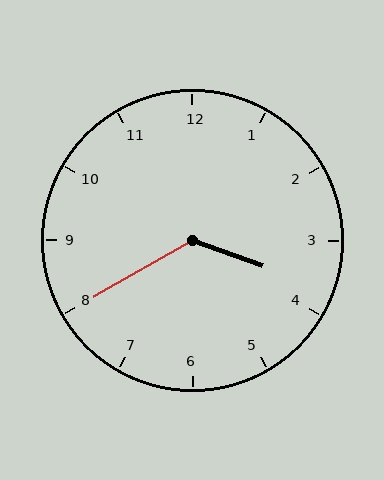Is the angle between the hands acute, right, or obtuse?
It is obtuse.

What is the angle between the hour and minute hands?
Approximately 130 degrees.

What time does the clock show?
3:40.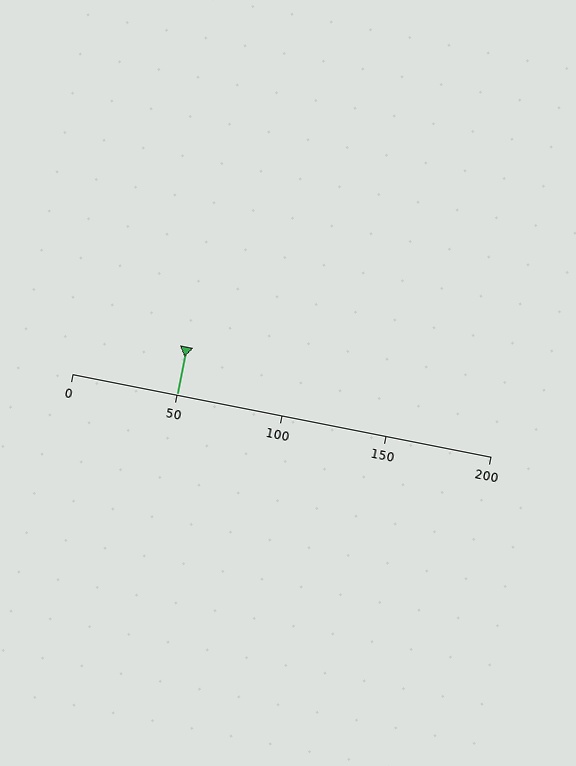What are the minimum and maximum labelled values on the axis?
The axis runs from 0 to 200.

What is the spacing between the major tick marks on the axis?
The major ticks are spaced 50 apart.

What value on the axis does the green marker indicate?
The marker indicates approximately 50.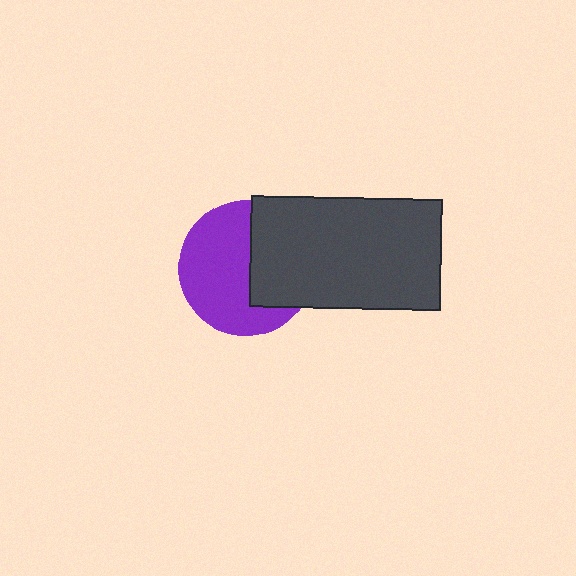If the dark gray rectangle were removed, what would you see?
You would see the complete purple circle.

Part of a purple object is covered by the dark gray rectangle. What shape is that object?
It is a circle.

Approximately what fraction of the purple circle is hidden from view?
Roughly 39% of the purple circle is hidden behind the dark gray rectangle.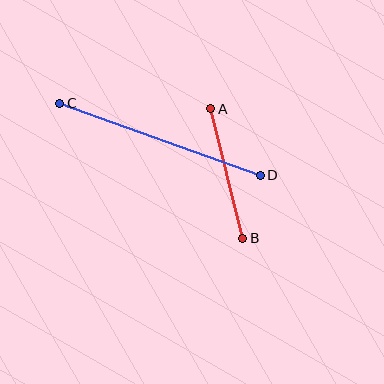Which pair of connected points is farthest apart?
Points C and D are farthest apart.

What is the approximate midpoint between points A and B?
The midpoint is at approximately (227, 173) pixels.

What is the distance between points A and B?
The distance is approximately 133 pixels.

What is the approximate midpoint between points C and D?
The midpoint is at approximately (160, 139) pixels.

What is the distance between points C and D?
The distance is approximately 213 pixels.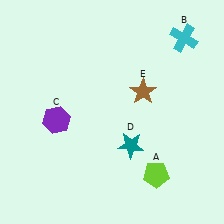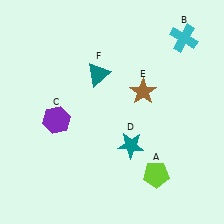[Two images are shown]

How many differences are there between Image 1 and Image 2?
There is 1 difference between the two images.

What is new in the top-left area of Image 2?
A teal triangle (F) was added in the top-left area of Image 2.